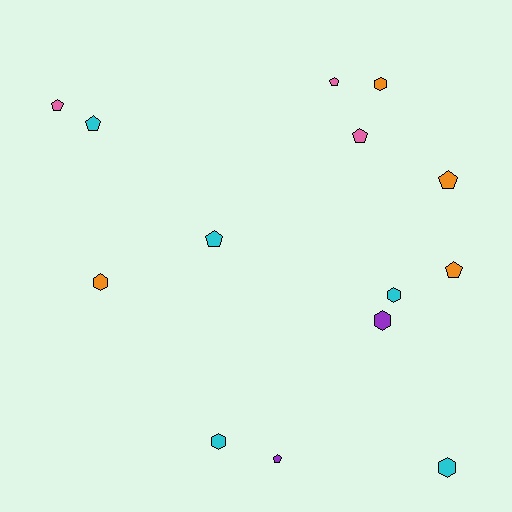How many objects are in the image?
There are 14 objects.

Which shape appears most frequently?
Pentagon, with 8 objects.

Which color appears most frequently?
Cyan, with 5 objects.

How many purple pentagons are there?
There is 1 purple pentagon.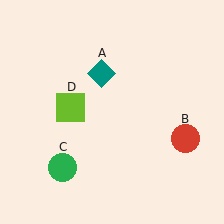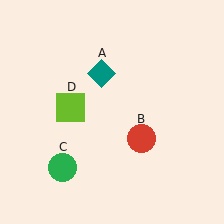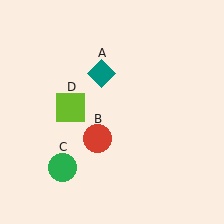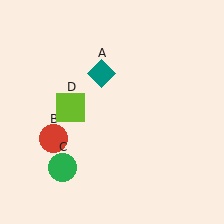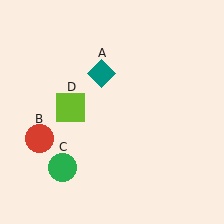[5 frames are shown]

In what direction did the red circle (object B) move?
The red circle (object B) moved left.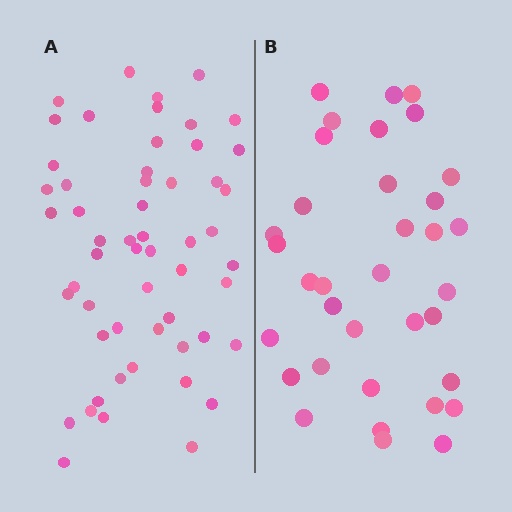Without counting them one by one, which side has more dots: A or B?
Region A (the left region) has more dots.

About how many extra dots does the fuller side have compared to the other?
Region A has approximately 20 more dots than region B.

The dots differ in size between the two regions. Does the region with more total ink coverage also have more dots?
No. Region B has more total ink coverage because its dots are larger, but region A actually contains more individual dots. Total area can be misleading — the number of items is what matters here.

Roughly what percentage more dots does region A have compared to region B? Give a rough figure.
About 55% more.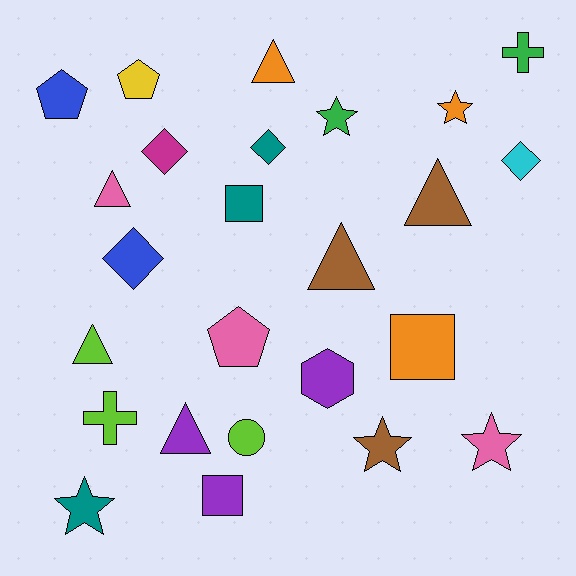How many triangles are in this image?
There are 6 triangles.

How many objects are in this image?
There are 25 objects.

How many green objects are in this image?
There are 2 green objects.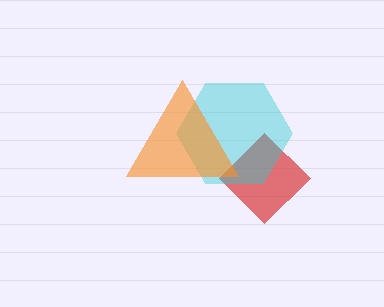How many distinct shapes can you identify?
There are 3 distinct shapes: a red diamond, a cyan hexagon, an orange triangle.